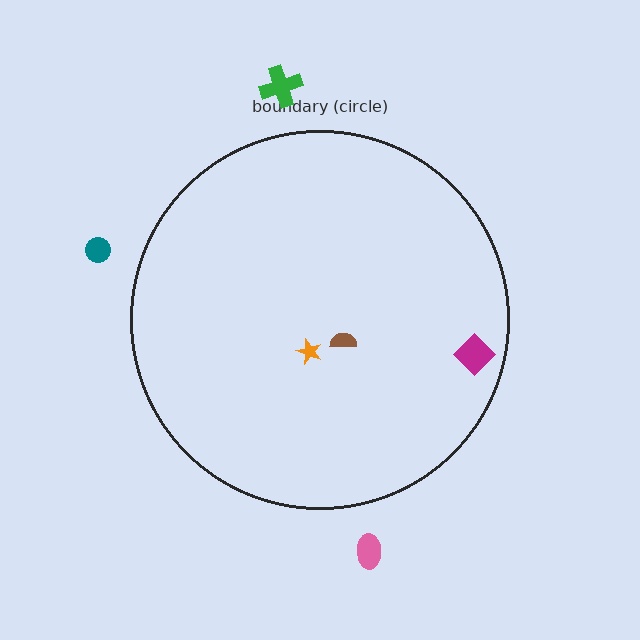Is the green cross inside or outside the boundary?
Outside.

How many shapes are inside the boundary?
3 inside, 3 outside.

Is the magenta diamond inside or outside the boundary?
Inside.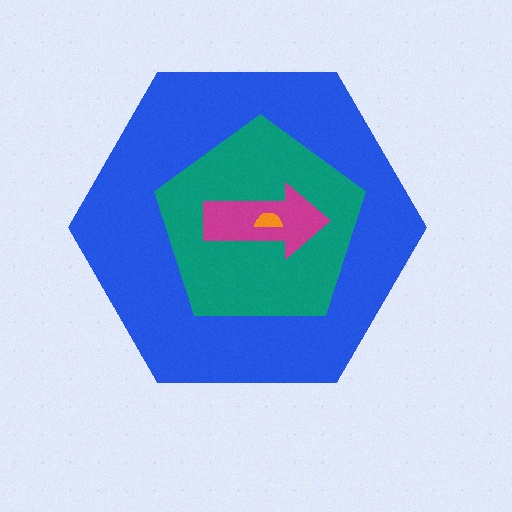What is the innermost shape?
The orange semicircle.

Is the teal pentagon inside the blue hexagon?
Yes.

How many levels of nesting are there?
4.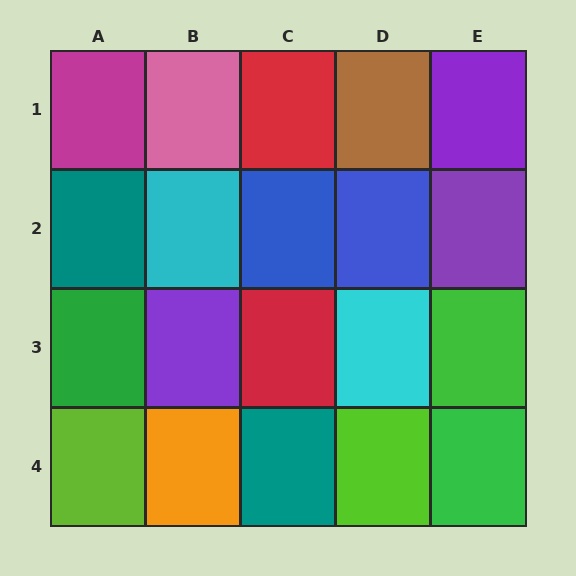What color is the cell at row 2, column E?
Purple.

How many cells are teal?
2 cells are teal.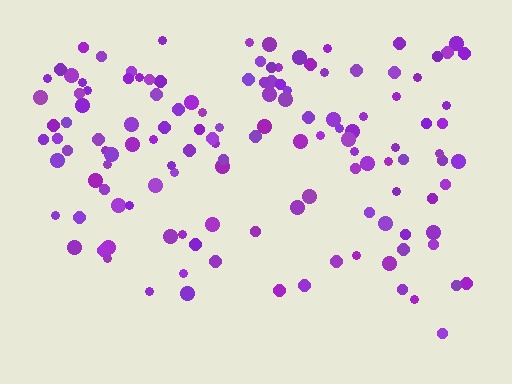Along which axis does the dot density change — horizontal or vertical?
Vertical.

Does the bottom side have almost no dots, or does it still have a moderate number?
Still a moderate number, just noticeably fewer than the top.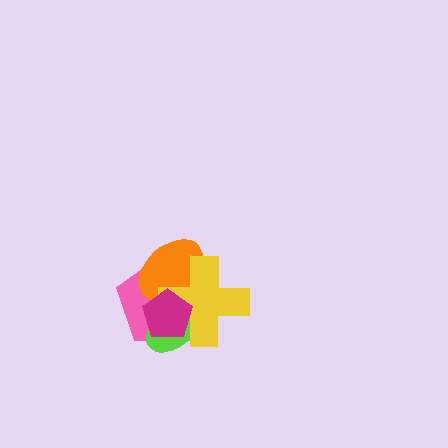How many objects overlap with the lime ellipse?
3 objects overlap with the lime ellipse.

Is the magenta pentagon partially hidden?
No, no other shape covers it.